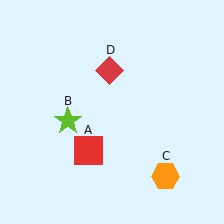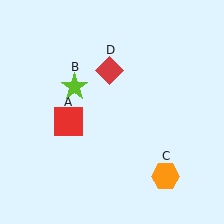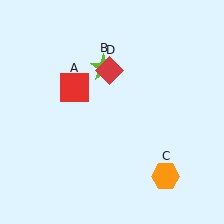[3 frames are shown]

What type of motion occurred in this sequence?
The red square (object A), lime star (object B) rotated clockwise around the center of the scene.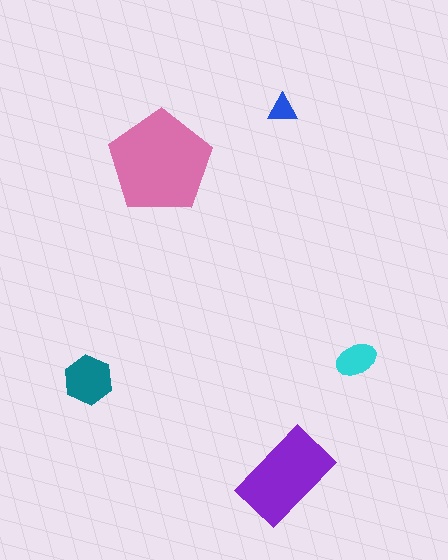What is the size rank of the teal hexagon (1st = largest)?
3rd.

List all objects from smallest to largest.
The blue triangle, the cyan ellipse, the teal hexagon, the purple rectangle, the pink pentagon.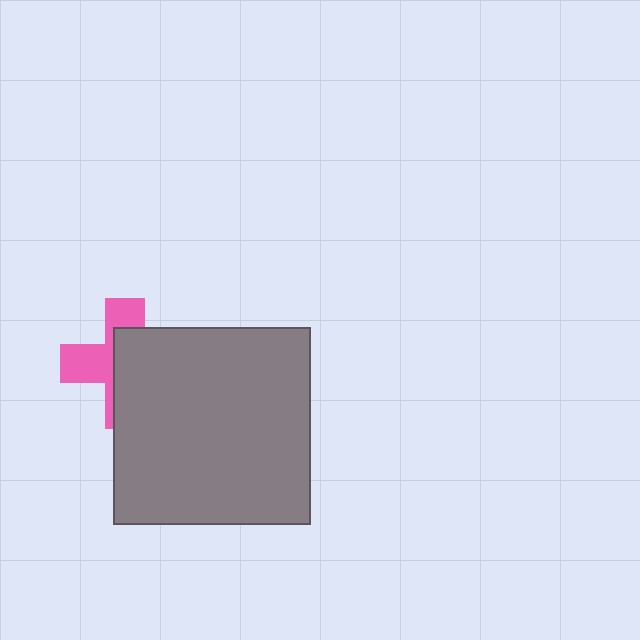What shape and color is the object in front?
The object in front is a gray square.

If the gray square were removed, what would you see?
You would see the complete pink cross.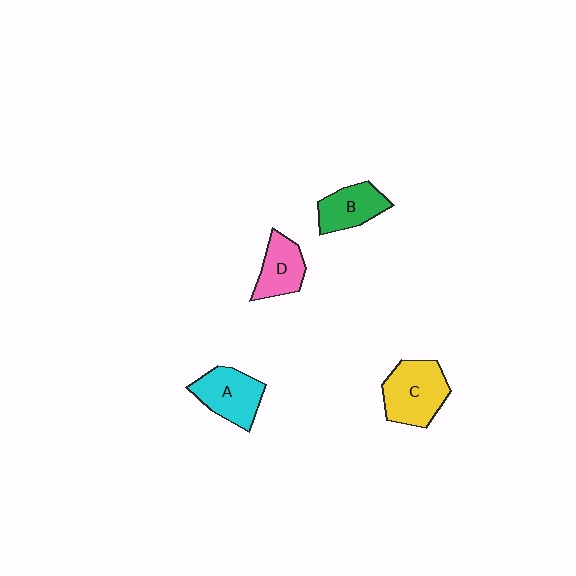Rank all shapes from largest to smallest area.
From largest to smallest: C (yellow), A (cyan), B (green), D (pink).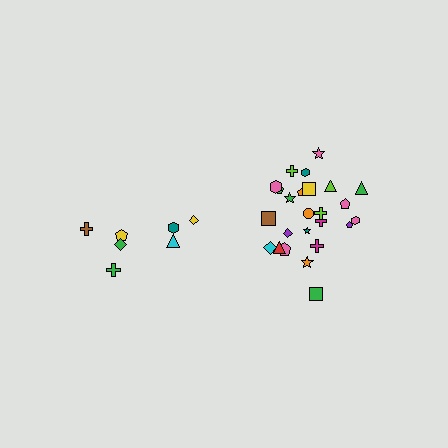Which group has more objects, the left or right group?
The right group.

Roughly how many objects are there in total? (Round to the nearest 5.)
Roughly 30 objects in total.